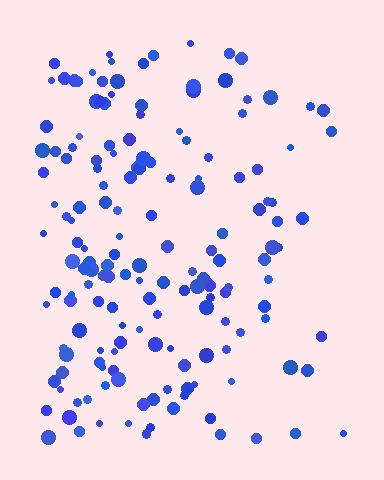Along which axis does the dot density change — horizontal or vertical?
Horizontal.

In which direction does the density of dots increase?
From right to left, with the left side densest.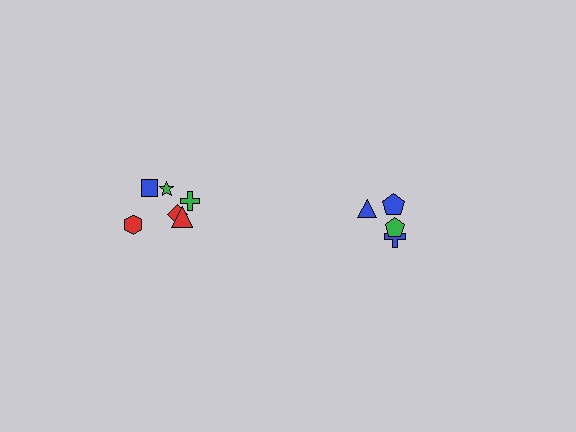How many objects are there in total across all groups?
There are 10 objects.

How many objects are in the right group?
There are 4 objects.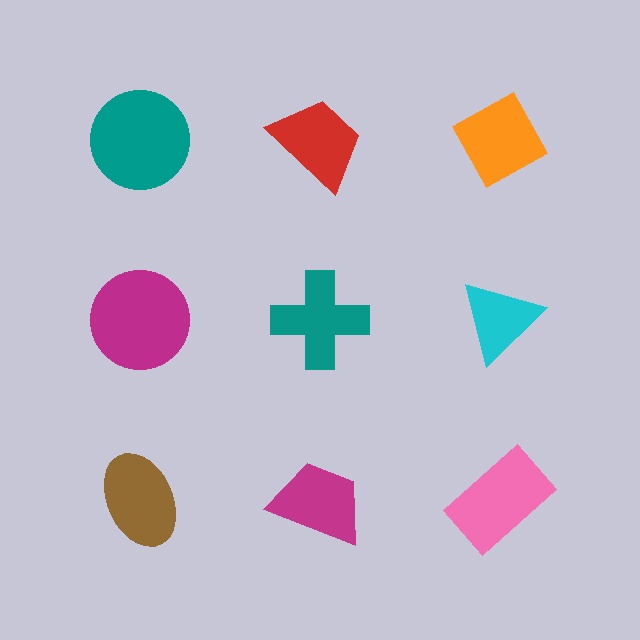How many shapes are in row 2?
3 shapes.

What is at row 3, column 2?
A magenta trapezoid.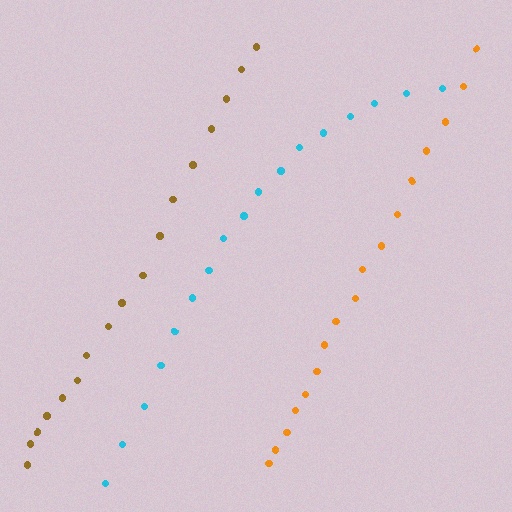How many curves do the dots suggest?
There are 3 distinct paths.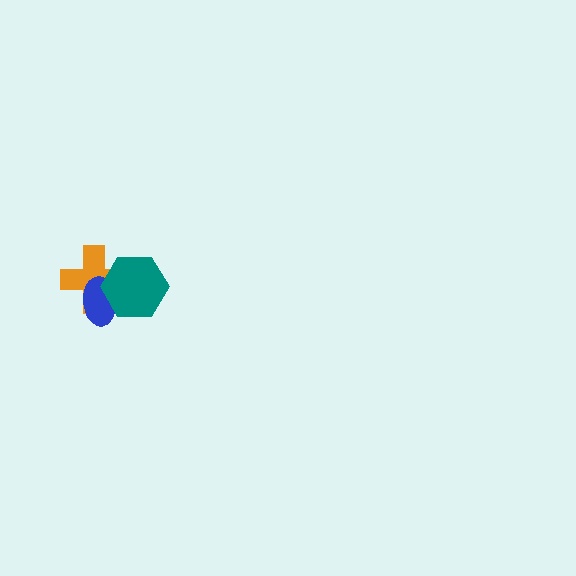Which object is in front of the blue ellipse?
The teal hexagon is in front of the blue ellipse.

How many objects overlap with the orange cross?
2 objects overlap with the orange cross.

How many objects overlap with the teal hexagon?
2 objects overlap with the teal hexagon.